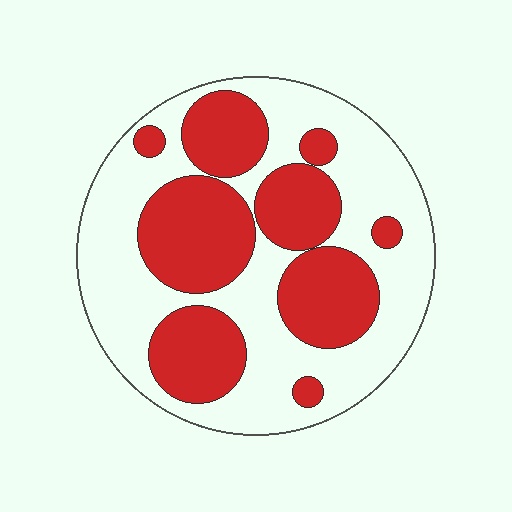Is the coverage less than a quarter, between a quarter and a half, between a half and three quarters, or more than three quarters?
Between a quarter and a half.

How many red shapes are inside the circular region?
9.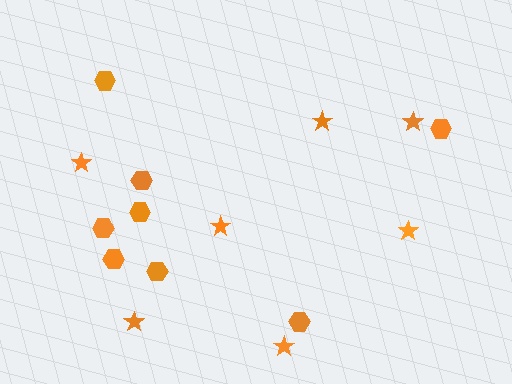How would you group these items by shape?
There are 2 groups: one group of stars (7) and one group of hexagons (8).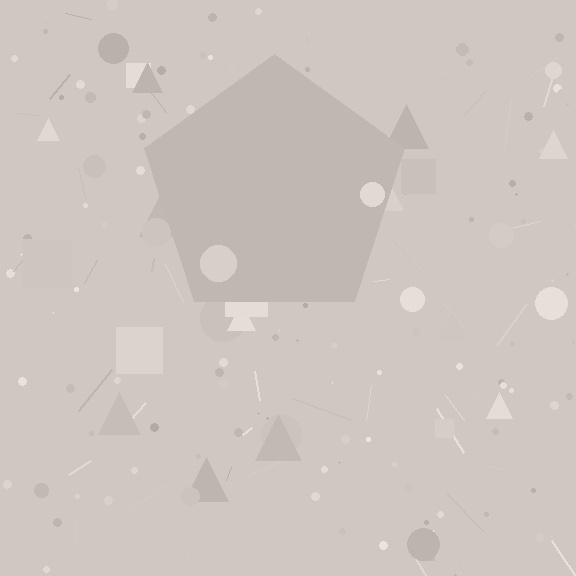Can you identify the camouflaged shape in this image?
The camouflaged shape is a pentagon.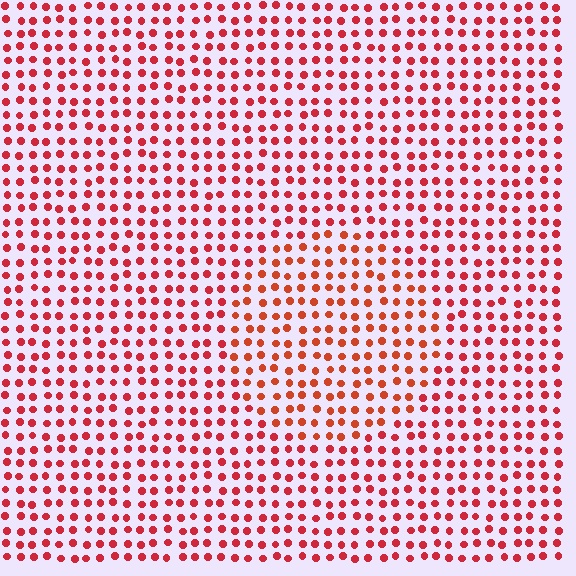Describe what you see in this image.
The image is filled with small red elements in a uniform arrangement. A circle-shaped region is visible where the elements are tinted to a slightly different hue, forming a subtle color boundary.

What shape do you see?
I see a circle.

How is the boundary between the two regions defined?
The boundary is defined purely by a slight shift in hue (about 18 degrees). Spacing, size, and orientation are identical on both sides.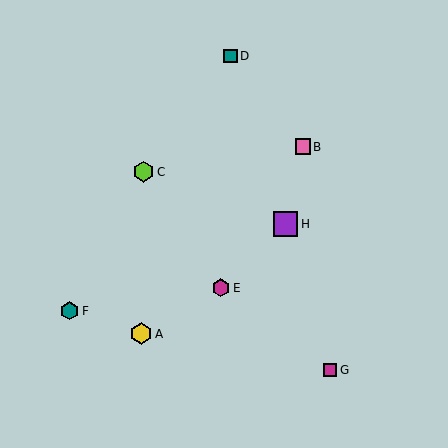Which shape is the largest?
The purple square (labeled H) is the largest.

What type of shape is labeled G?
Shape G is a magenta square.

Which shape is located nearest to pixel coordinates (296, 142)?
The pink square (labeled B) at (303, 147) is nearest to that location.